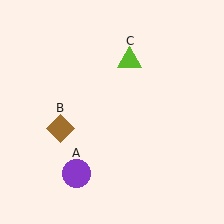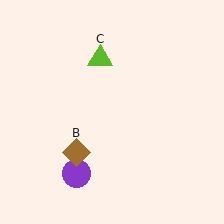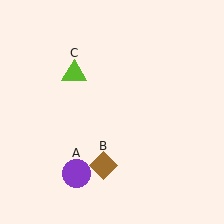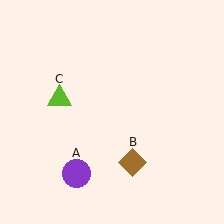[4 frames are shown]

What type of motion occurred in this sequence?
The brown diamond (object B), lime triangle (object C) rotated counterclockwise around the center of the scene.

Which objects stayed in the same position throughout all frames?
Purple circle (object A) remained stationary.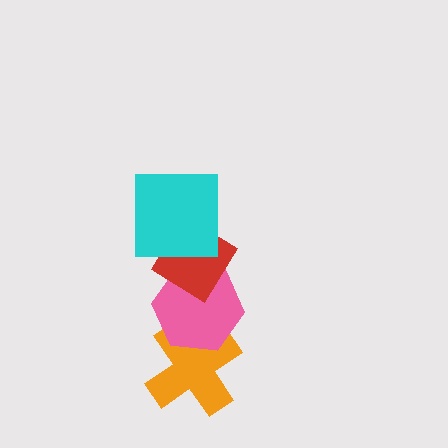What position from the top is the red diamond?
The red diamond is 2nd from the top.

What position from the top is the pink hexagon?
The pink hexagon is 3rd from the top.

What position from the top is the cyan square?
The cyan square is 1st from the top.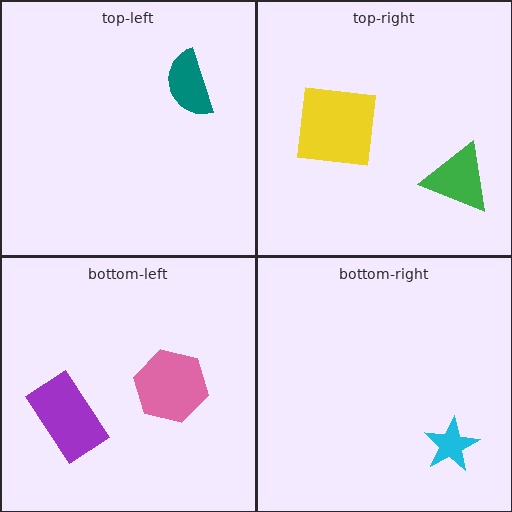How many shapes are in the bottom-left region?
2.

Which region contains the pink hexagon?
The bottom-left region.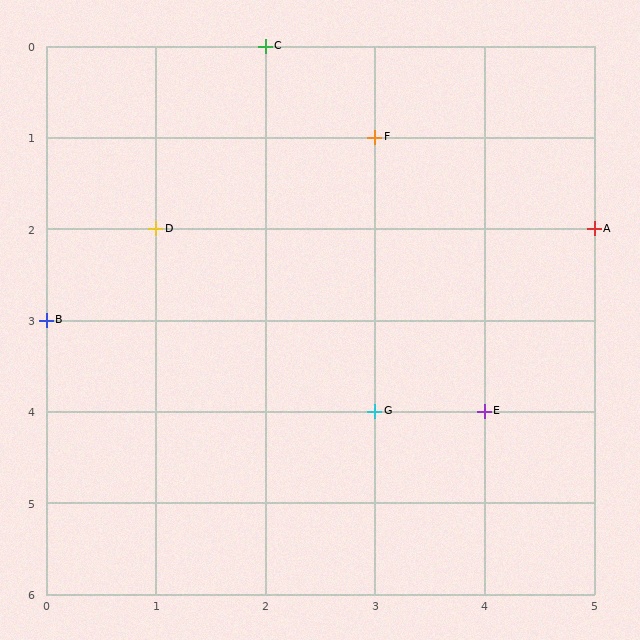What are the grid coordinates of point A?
Point A is at grid coordinates (5, 2).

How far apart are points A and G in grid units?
Points A and G are 2 columns and 2 rows apart (about 2.8 grid units diagonally).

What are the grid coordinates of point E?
Point E is at grid coordinates (4, 4).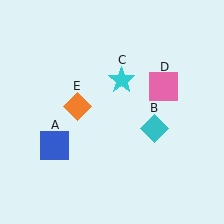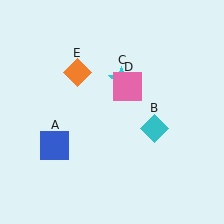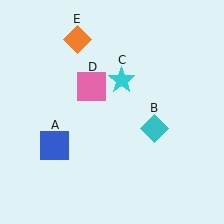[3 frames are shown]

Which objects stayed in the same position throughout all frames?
Blue square (object A) and cyan diamond (object B) and cyan star (object C) remained stationary.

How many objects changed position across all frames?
2 objects changed position: pink square (object D), orange diamond (object E).